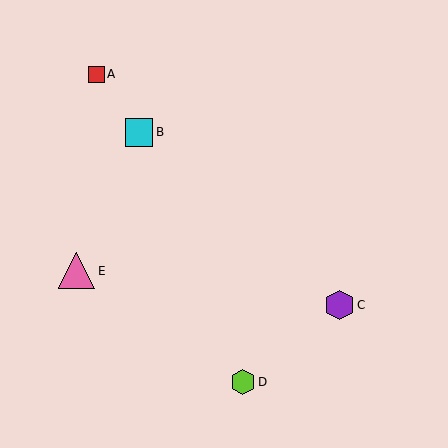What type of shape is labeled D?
Shape D is a lime hexagon.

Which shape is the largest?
The pink triangle (labeled E) is the largest.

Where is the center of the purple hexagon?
The center of the purple hexagon is at (339, 305).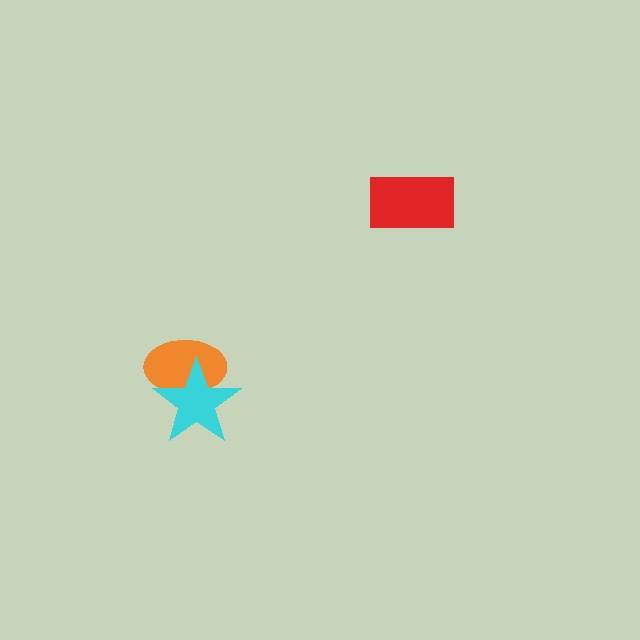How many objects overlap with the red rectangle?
0 objects overlap with the red rectangle.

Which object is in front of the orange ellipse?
The cyan star is in front of the orange ellipse.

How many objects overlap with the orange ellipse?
1 object overlaps with the orange ellipse.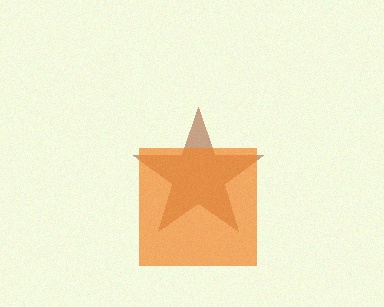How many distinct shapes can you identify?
There are 2 distinct shapes: a brown star, an orange square.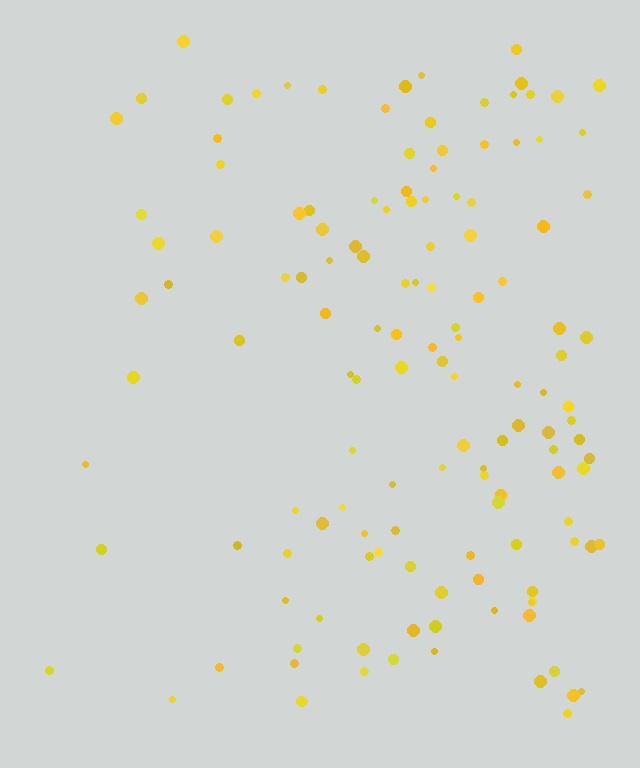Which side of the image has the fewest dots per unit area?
The left.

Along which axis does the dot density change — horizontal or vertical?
Horizontal.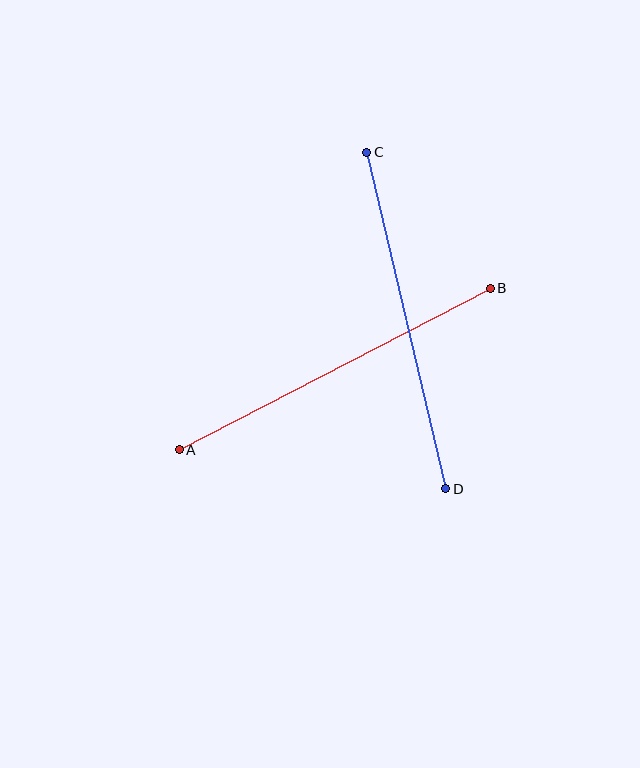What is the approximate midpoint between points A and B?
The midpoint is at approximately (335, 369) pixels.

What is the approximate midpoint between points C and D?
The midpoint is at approximately (406, 320) pixels.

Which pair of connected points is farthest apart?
Points A and B are farthest apart.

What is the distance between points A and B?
The distance is approximately 350 pixels.